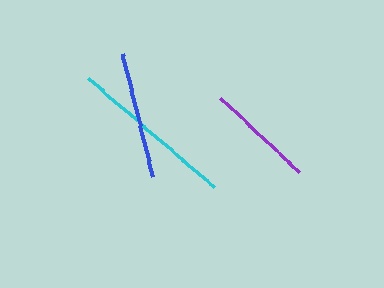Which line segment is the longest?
The cyan line is the longest at approximately 166 pixels.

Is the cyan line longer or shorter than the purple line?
The cyan line is longer than the purple line.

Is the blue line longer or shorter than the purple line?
The blue line is longer than the purple line.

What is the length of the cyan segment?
The cyan segment is approximately 166 pixels long.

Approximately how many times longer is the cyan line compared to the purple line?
The cyan line is approximately 1.5 times the length of the purple line.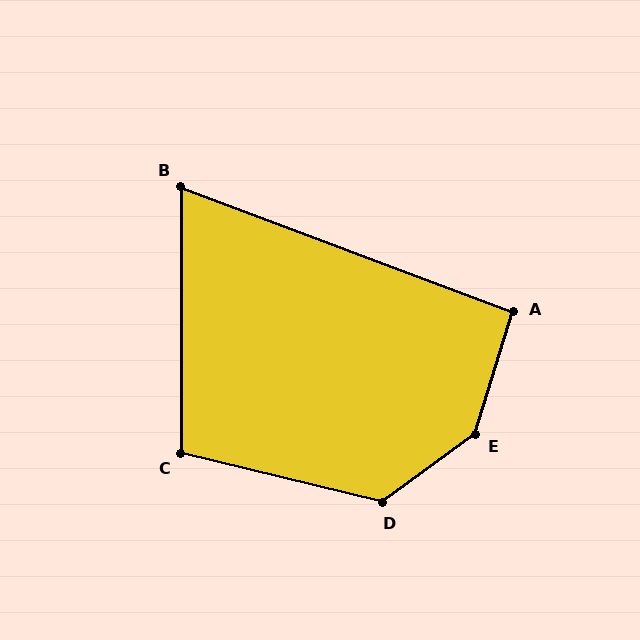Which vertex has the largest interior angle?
E, at approximately 143 degrees.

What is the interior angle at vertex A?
Approximately 94 degrees (approximately right).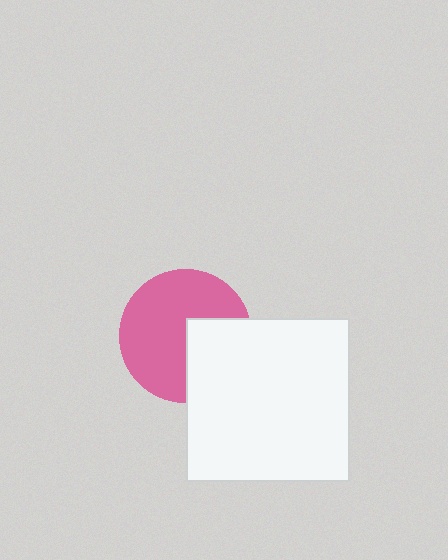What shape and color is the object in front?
The object in front is a white square.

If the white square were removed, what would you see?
You would see the complete pink circle.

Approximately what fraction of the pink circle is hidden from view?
Roughly 34% of the pink circle is hidden behind the white square.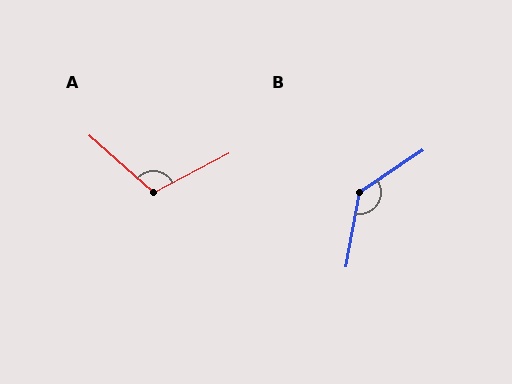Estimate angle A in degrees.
Approximately 111 degrees.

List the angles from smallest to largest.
A (111°), B (134°).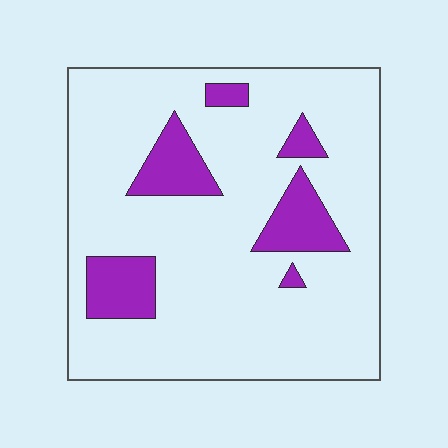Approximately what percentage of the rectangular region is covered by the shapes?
Approximately 15%.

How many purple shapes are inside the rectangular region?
6.